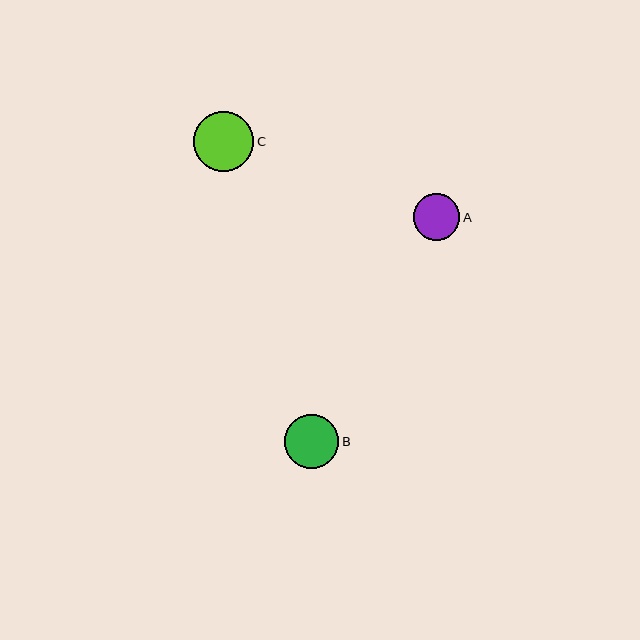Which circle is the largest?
Circle C is the largest with a size of approximately 60 pixels.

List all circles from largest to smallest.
From largest to smallest: C, B, A.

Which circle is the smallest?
Circle A is the smallest with a size of approximately 46 pixels.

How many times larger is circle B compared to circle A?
Circle B is approximately 1.2 times the size of circle A.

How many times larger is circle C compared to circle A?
Circle C is approximately 1.3 times the size of circle A.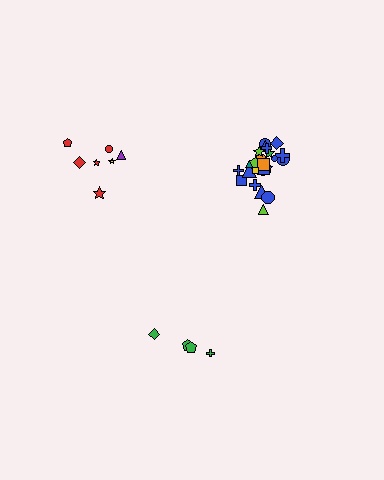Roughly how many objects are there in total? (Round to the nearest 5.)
Roughly 35 objects in total.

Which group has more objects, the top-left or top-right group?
The top-right group.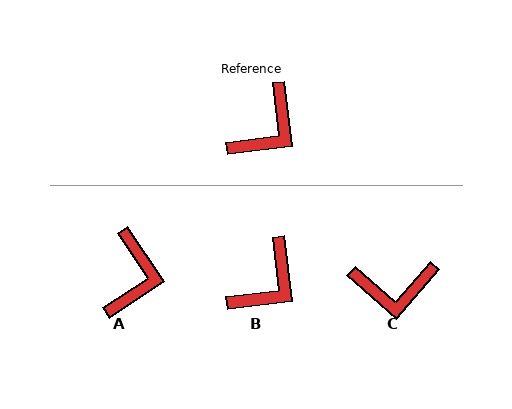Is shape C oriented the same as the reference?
No, it is off by about 49 degrees.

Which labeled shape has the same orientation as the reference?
B.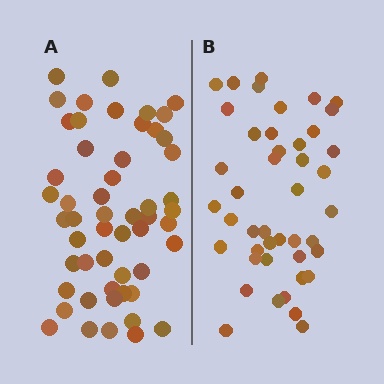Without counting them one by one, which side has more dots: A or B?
Region A (the left region) has more dots.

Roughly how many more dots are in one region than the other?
Region A has roughly 8 or so more dots than region B.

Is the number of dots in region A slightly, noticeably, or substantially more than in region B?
Region A has only slightly more — the two regions are fairly close. The ratio is roughly 1.2 to 1.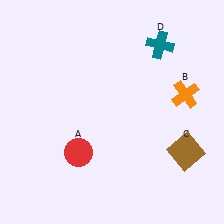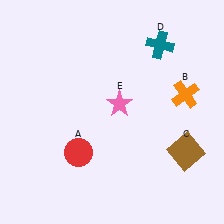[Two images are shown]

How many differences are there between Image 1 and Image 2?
There is 1 difference between the two images.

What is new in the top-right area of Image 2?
A pink star (E) was added in the top-right area of Image 2.